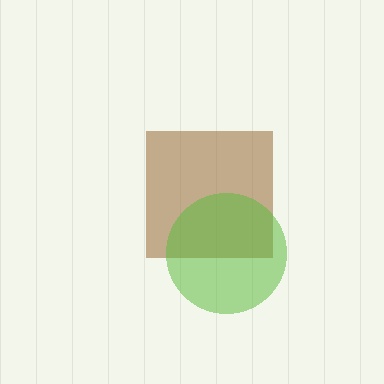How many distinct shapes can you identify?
There are 2 distinct shapes: a brown square, a lime circle.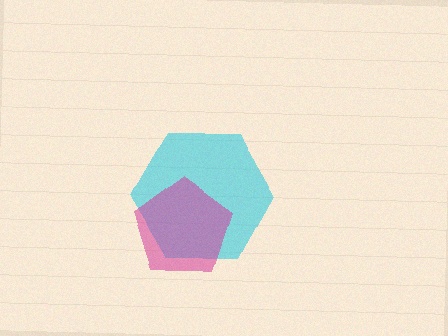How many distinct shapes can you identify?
There are 2 distinct shapes: a cyan hexagon, a magenta pentagon.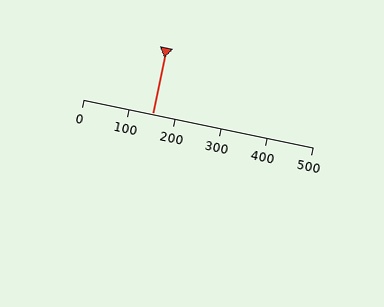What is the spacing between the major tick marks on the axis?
The major ticks are spaced 100 apart.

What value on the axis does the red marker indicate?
The marker indicates approximately 150.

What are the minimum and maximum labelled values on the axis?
The axis runs from 0 to 500.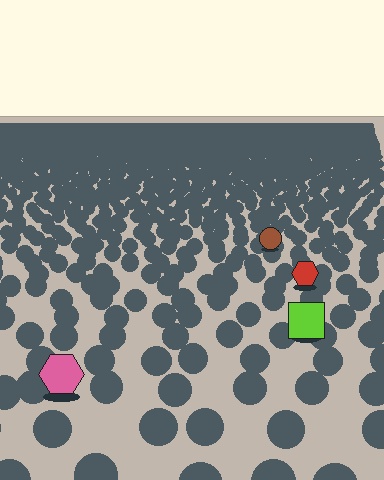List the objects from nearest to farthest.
From nearest to farthest: the pink hexagon, the lime square, the red hexagon, the brown circle.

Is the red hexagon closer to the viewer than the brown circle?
Yes. The red hexagon is closer — you can tell from the texture gradient: the ground texture is coarser near it.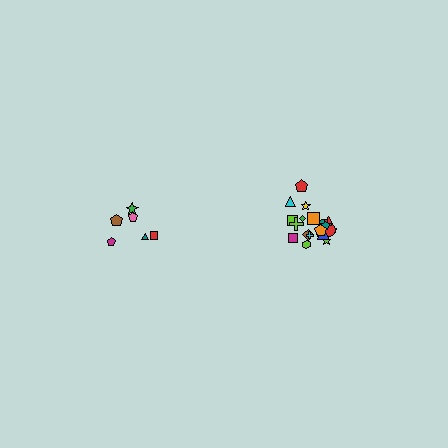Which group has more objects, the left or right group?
The right group.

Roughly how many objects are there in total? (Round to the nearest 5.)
Roughly 30 objects in total.